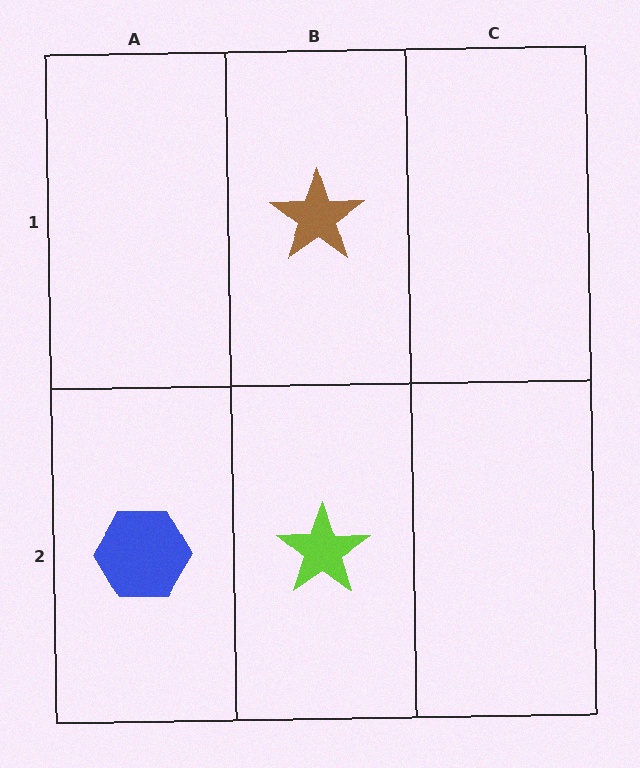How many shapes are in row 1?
1 shape.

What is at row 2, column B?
A lime star.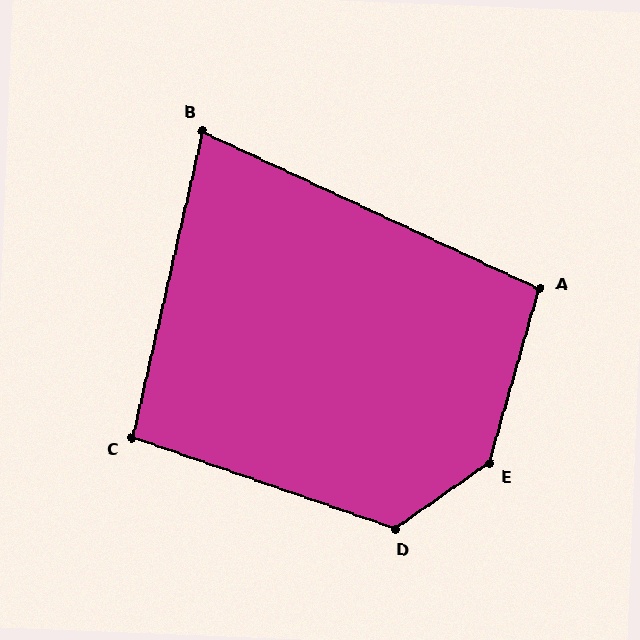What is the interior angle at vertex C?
Approximately 96 degrees (obtuse).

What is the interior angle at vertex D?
Approximately 126 degrees (obtuse).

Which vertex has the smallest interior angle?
B, at approximately 78 degrees.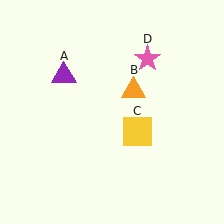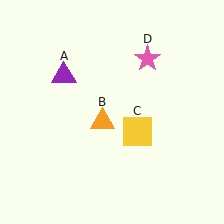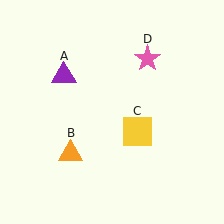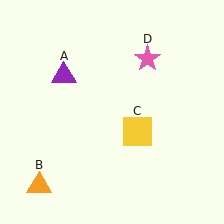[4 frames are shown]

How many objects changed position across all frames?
1 object changed position: orange triangle (object B).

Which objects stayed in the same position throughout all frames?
Purple triangle (object A) and yellow square (object C) and pink star (object D) remained stationary.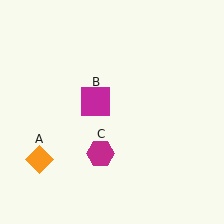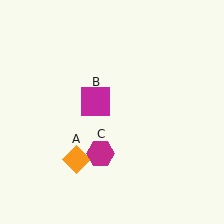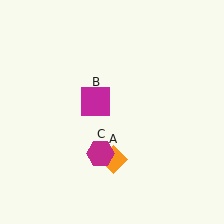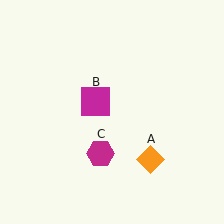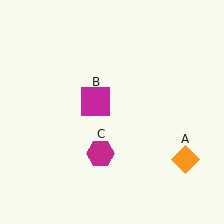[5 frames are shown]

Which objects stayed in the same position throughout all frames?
Magenta square (object B) and magenta hexagon (object C) remained stationary.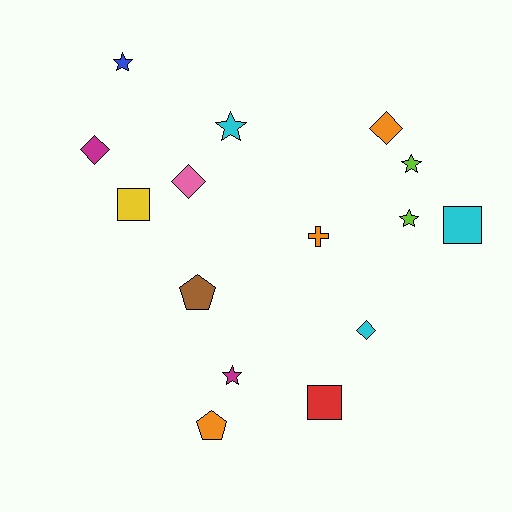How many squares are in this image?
There are 3 squares.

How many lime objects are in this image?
There are 2 lime objects.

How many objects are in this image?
There are 15 objects.